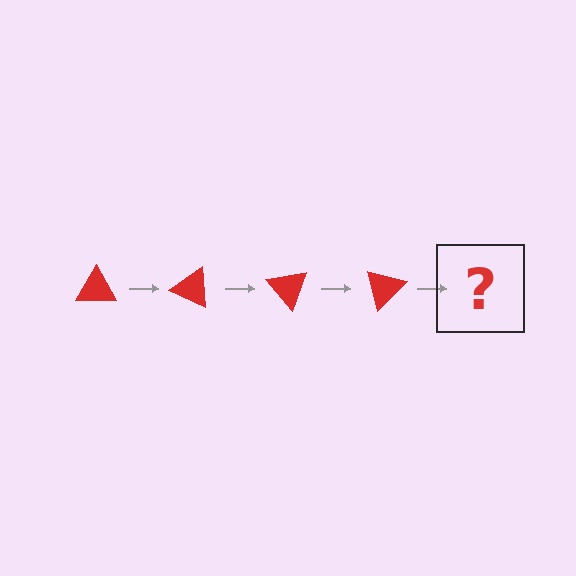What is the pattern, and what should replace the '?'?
The pattern is that the triangle rotates 25 degrees each step. The '?' should be a red triangle rotated 100 degrees.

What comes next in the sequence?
The next element should be a red triangle rotated 100 degrees.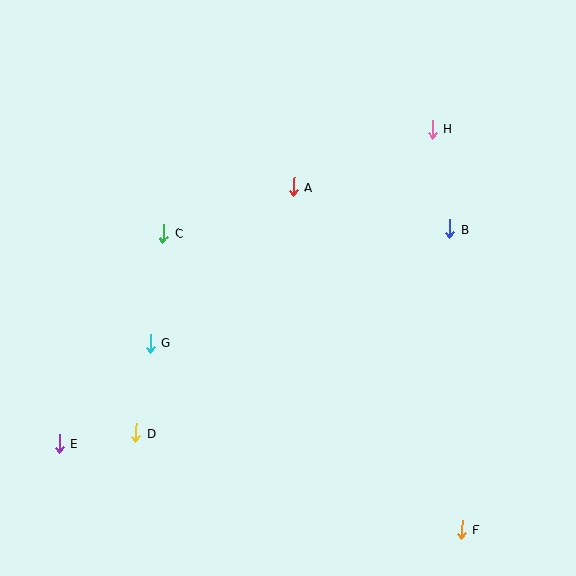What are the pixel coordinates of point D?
Point D is at (136, 433).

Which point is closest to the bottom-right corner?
Point F is closest to the bottom-right corner.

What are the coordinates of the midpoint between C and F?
The midpoint between C and F is at (313, 382).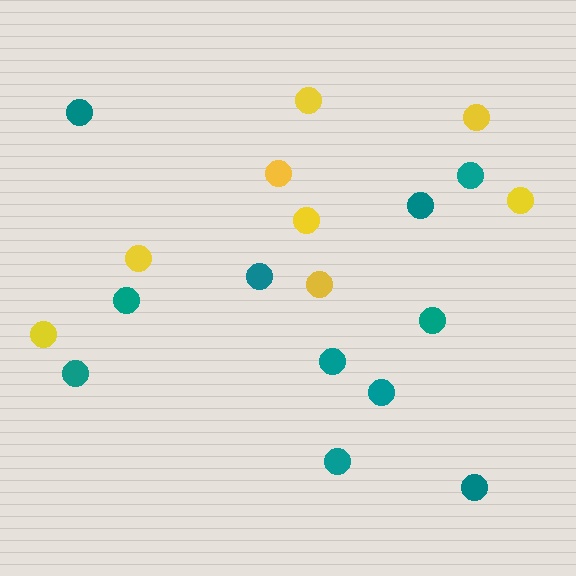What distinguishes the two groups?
There are 2 groups: one group of yellow circles (8) and one group of teal circles (11).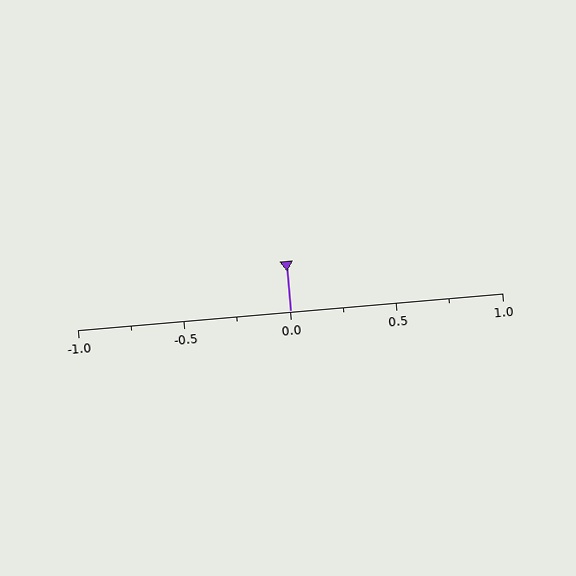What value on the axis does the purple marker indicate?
The marker indicates approximately 0.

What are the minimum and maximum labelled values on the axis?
The axis runs from -1.0 to 1.0.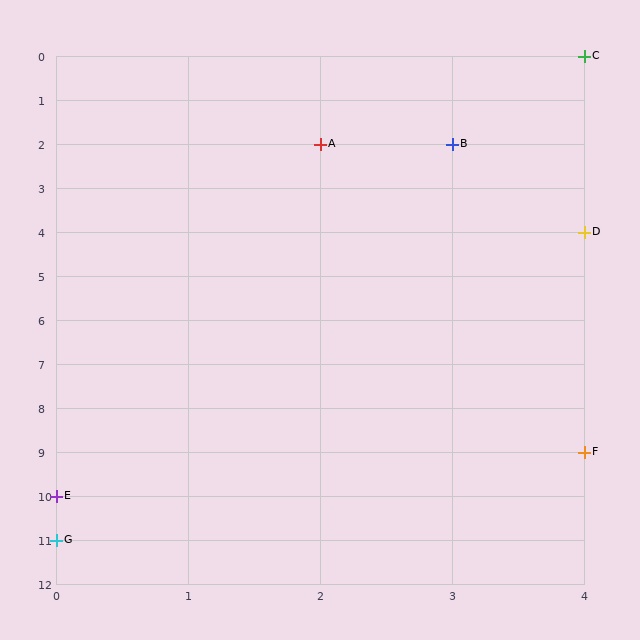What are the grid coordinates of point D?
Point D is at grid coordinates (4, 4).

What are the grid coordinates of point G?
Point G is at grid coordinates (0, 11).